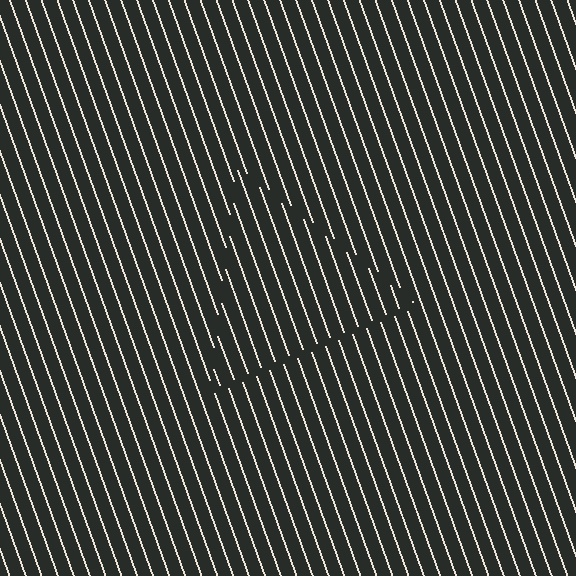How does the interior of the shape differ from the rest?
The interior of the shape contains the same grating, shifted by half a period — the contour is defined by the phase discontinuity where line-ends from the inner and outer gratings abut.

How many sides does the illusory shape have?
3 sides — the line-ends trace a triangle.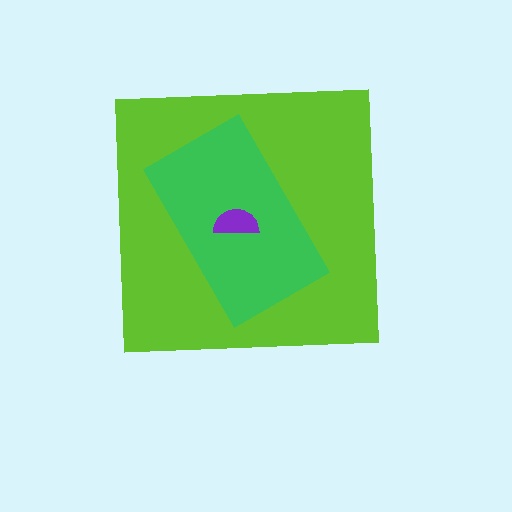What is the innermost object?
The purple semicircle.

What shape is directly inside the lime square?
The green rectangle.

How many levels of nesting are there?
3.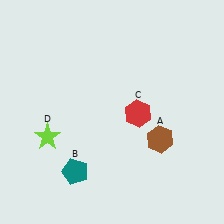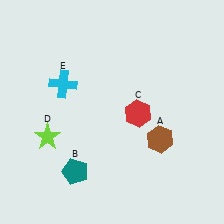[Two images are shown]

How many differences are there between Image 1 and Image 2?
There is 1 difference between the two images.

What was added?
A cyan cross (E) was added in Image 2.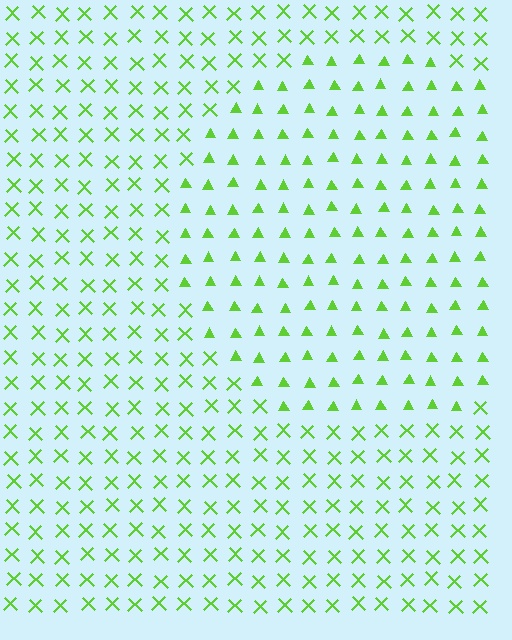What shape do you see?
I see a circle.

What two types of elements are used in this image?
The image uses triangles inside the circle region and X marks outside it.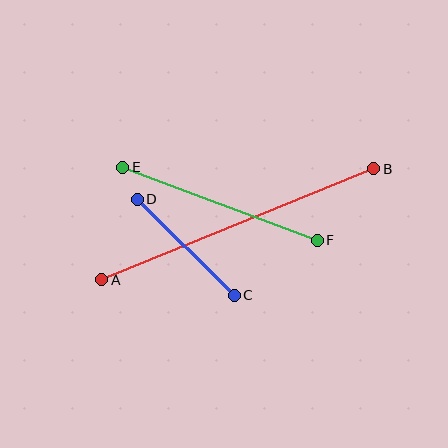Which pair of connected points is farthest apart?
Points A and B are farthest apart.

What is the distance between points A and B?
The distance is approximately 294 pixels.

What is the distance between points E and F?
The distance is approximately 208 pixels.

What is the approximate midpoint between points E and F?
The midpoint is at approximately (220, 204) pixels.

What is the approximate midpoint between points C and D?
The midpoint is at approximately (186, 247) pixels.